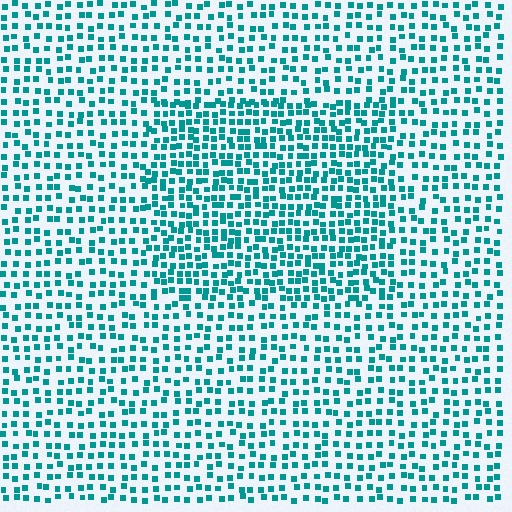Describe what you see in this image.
The image contains small teal elements arranged at two different densities. A rectangle-shaped region is visible where the elements are more densely packed than the surrounding area.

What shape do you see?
I see a rectangle.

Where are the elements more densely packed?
The elements are more densely packed inside the rectangle boundary.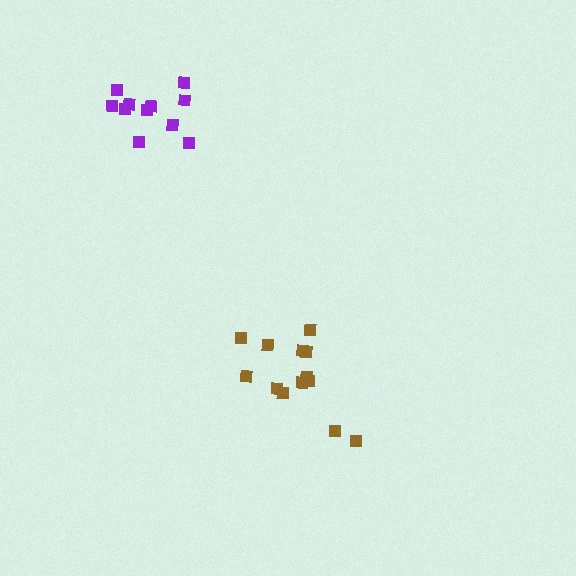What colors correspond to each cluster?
The clusters are colored: purple, brown.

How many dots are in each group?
Group 1: 11 dots, Group 2: 13 dots (24 total).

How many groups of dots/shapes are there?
There are 2 groups.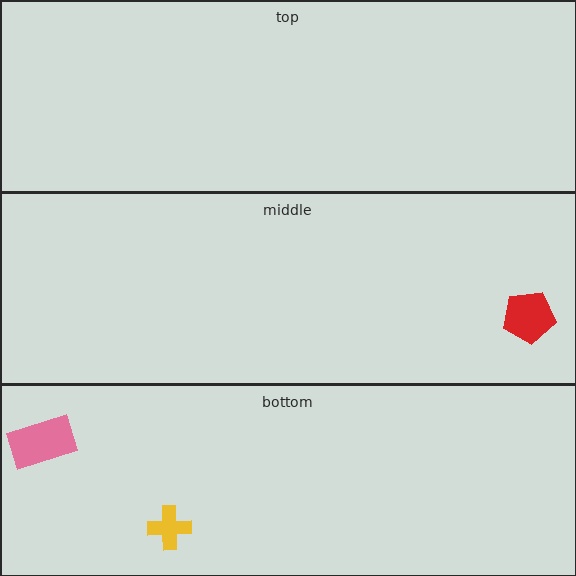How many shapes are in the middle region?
1.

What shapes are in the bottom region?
The yellow cross, the pink rectangle.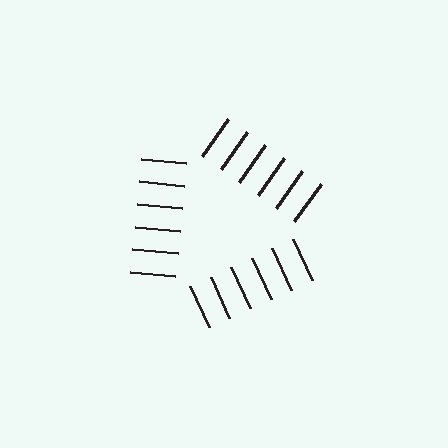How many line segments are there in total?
18 — 6 along each of the 3 edges.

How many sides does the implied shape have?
3 sides — the line-ends trace a triangle.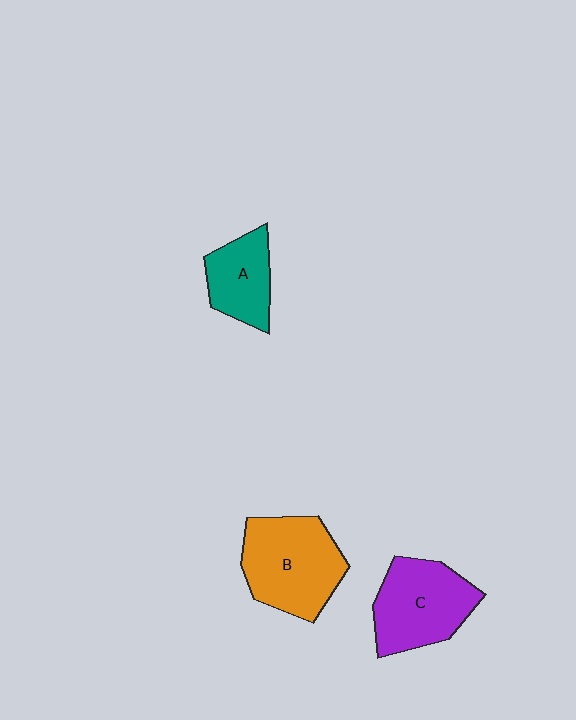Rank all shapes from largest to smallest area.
From largest to smallest: B (orange), C (purple), A (teal).